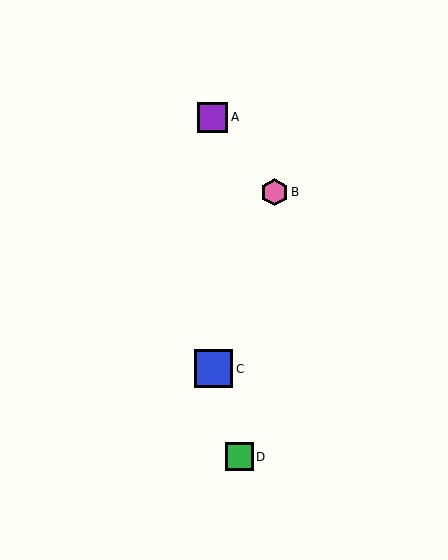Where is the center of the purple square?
The center of the purple square is at (213, 117).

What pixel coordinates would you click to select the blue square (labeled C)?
Click at (213, 369) to select the blue square C.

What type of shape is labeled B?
Shape B is a pink hexagon.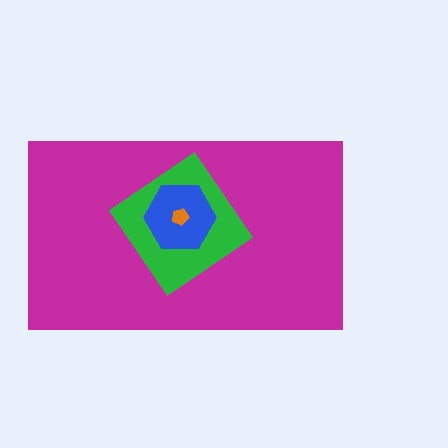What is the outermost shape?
The magenta rectangle.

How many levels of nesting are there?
4.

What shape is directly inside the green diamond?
The blue hexagon.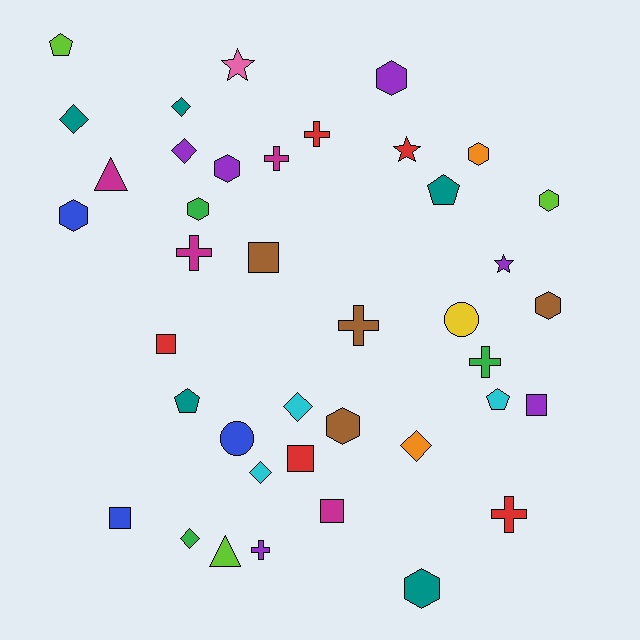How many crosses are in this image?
There are 7 crosses.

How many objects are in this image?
There are 40 objects.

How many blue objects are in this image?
There are 3 blue objects.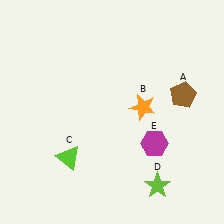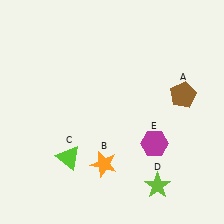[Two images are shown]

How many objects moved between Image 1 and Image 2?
1 object moved between the two images.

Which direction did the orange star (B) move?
The orange star (B) moved down.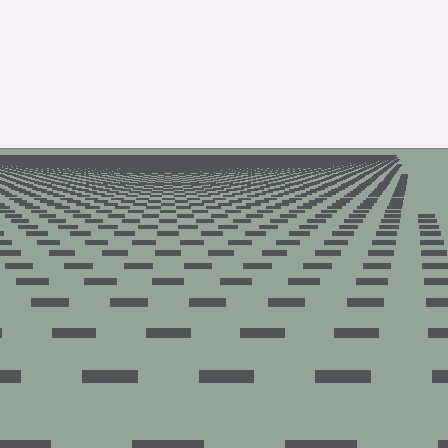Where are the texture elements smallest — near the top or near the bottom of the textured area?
Near the top.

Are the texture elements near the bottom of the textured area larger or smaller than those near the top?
Larger. Near the bottom, elements are closer to the viewer and appear at a bigger on-screen size.